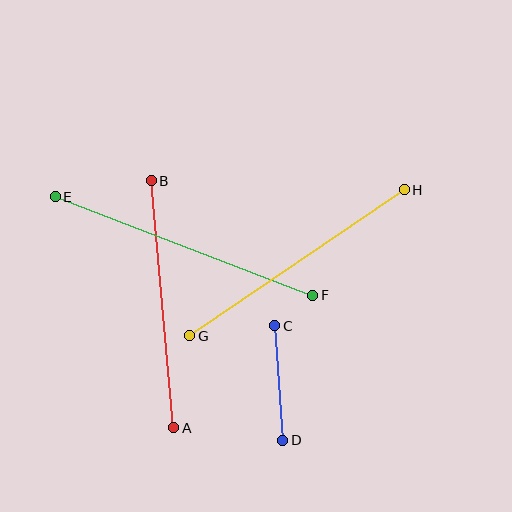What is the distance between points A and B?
The distance is approximately 248 pixels.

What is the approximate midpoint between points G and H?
The midpoint is at approximately (297, 263) pixels.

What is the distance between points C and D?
The distance is approximately 115 pixels.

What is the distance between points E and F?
The distance is approximately 276 pixels.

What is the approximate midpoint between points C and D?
The midpoint is at approximately (279, 383) pixels.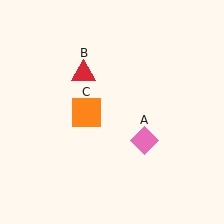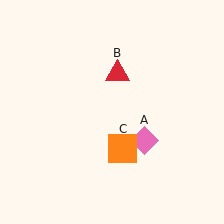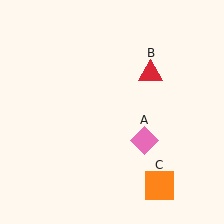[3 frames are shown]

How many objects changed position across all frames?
2 objects changed position: red triangle (object B), orange square (object C).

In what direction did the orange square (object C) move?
The orange square (object C) moved down and to the right.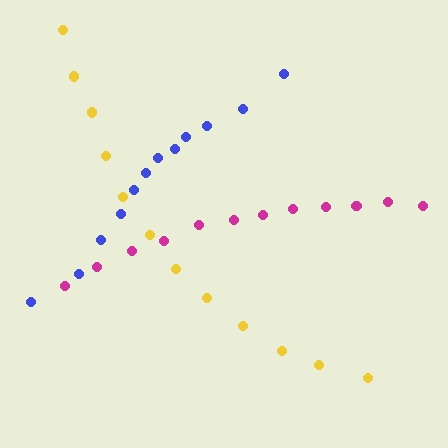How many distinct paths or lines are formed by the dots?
There are 3 distinct paths.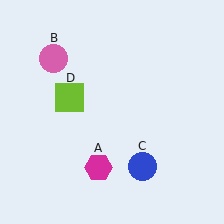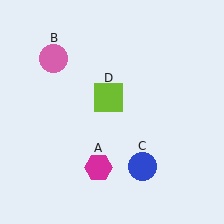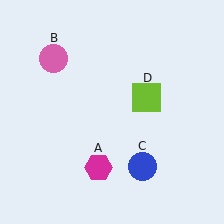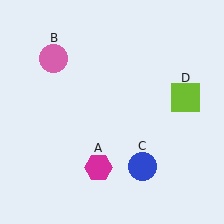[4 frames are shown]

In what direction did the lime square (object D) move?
The lime square (object D) moved right.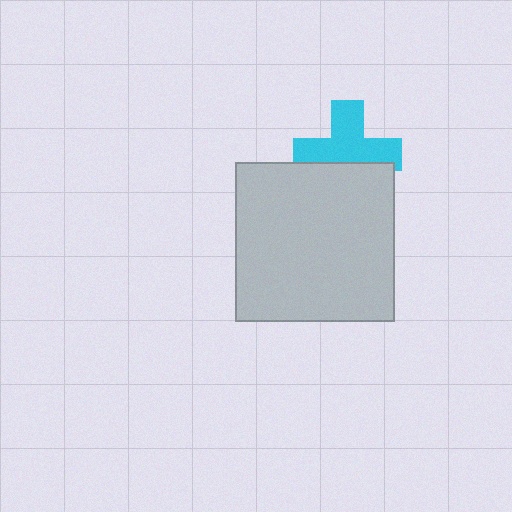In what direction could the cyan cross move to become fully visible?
The cyan cross could move up. That would shift it out from behind the light gray square entirely.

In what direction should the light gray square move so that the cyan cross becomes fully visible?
The light gray square should move down. That is the shortest direction to clear the overlap and leave the cyan cross fully visible.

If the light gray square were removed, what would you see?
You would see the complete cyan cross.